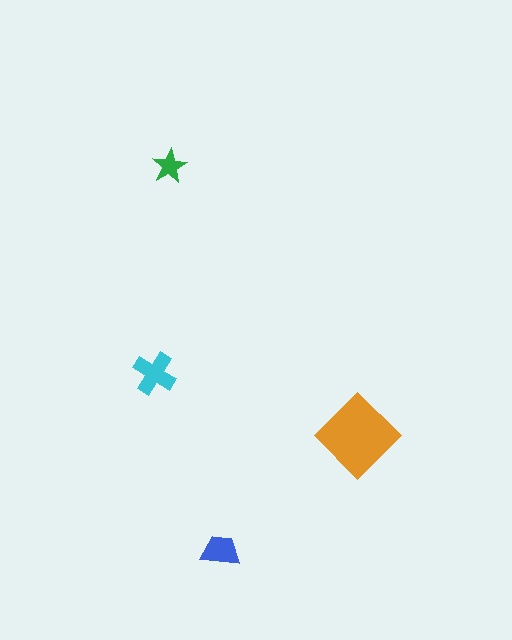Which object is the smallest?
The green star.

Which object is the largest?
The orange diamond.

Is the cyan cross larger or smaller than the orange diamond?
Smaller.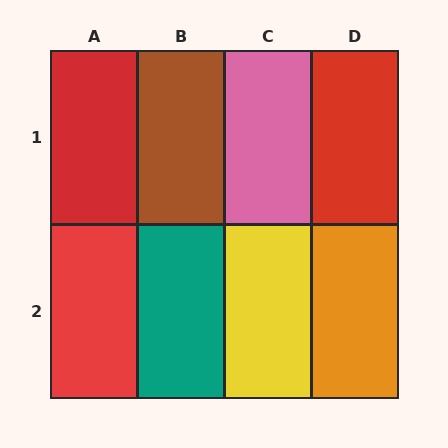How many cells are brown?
1 cell is brown.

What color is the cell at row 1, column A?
Red.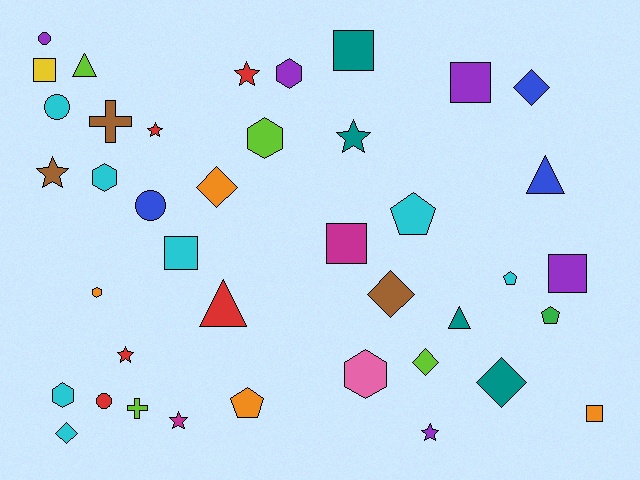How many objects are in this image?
There are 40 objects.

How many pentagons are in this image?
There are 4 pentagons.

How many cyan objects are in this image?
There are 7 cyan objects.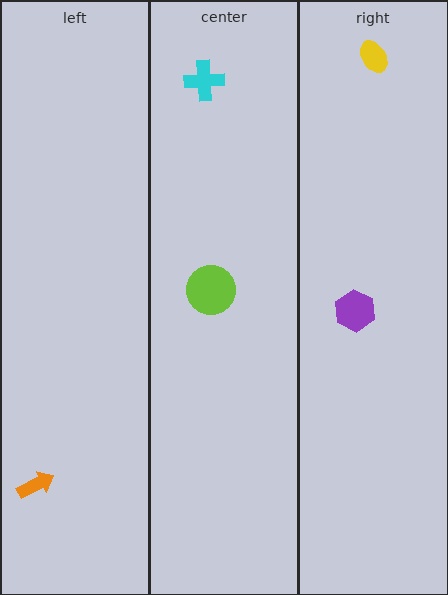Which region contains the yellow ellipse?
The right region.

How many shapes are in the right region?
2.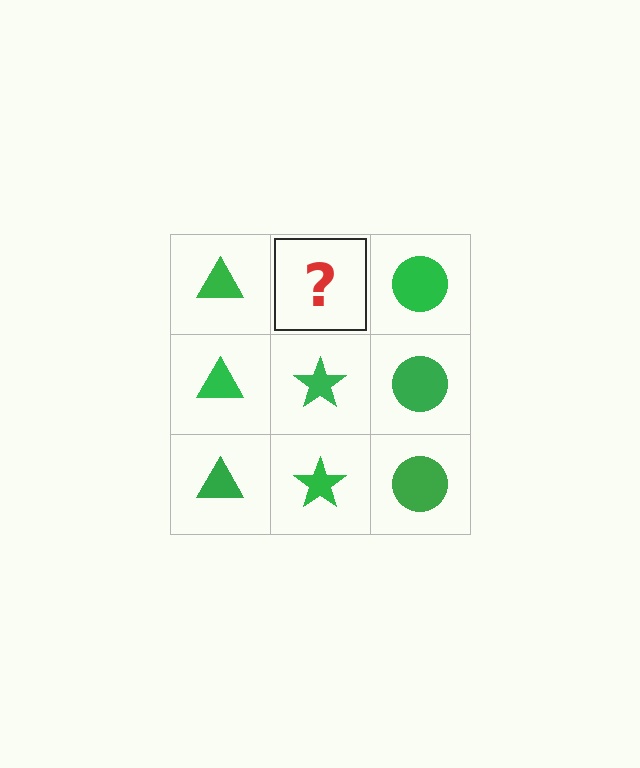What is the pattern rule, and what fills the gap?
The rule is that each column has a consistent shape. The gap should be filled with a green star.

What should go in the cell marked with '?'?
The missing cell should contain a green star.